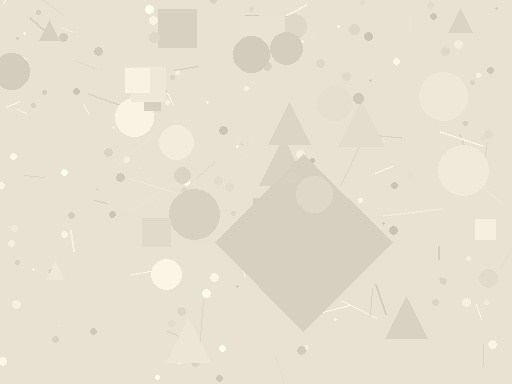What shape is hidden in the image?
A diamond is hidden in the image.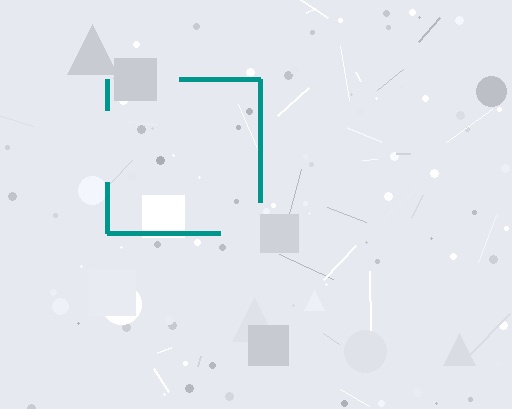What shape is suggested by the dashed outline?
The dashed outline suggests a square.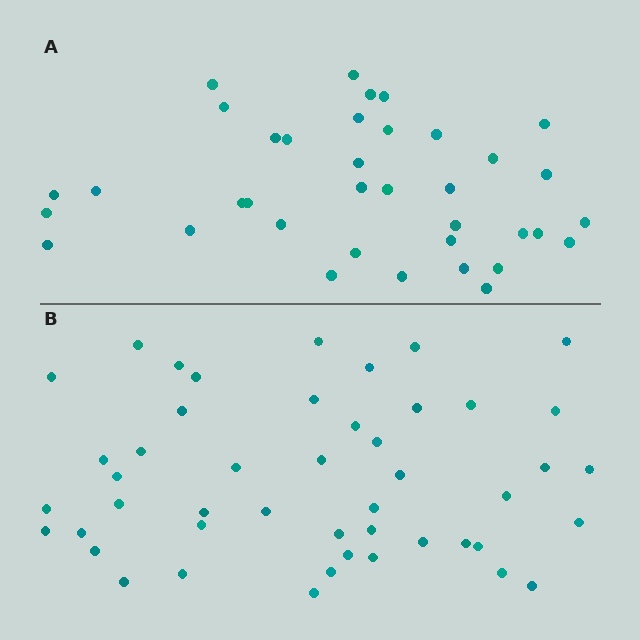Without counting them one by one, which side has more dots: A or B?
Region B (the bottom region) has more dots.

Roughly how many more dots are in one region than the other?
Region B has roughly 10 or so more dots than region A.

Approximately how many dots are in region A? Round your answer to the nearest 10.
About 40 dots. (The exact count is 37, which rounds to 40.)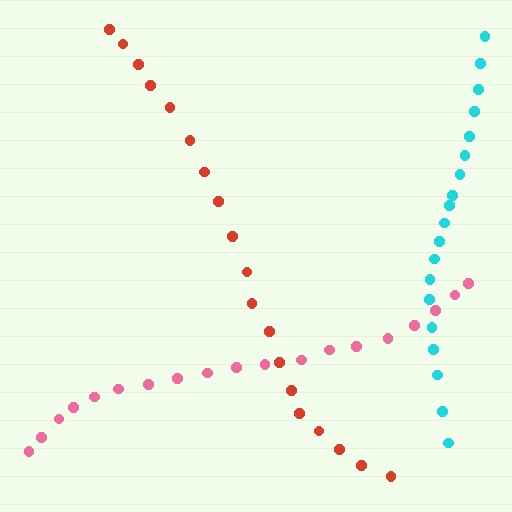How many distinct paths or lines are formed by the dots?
There are 3 distinct paths.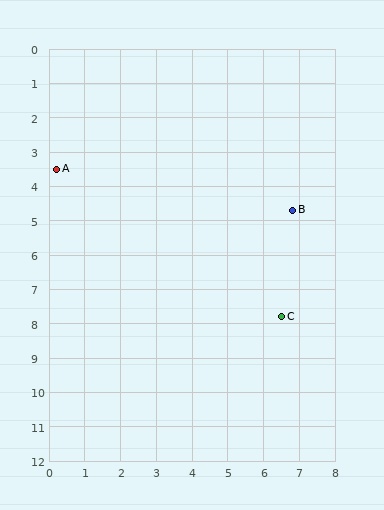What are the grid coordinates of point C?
Point C is at approximately (6.5, 7.8).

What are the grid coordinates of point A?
Point A is at approximately (0.2, 3.5).